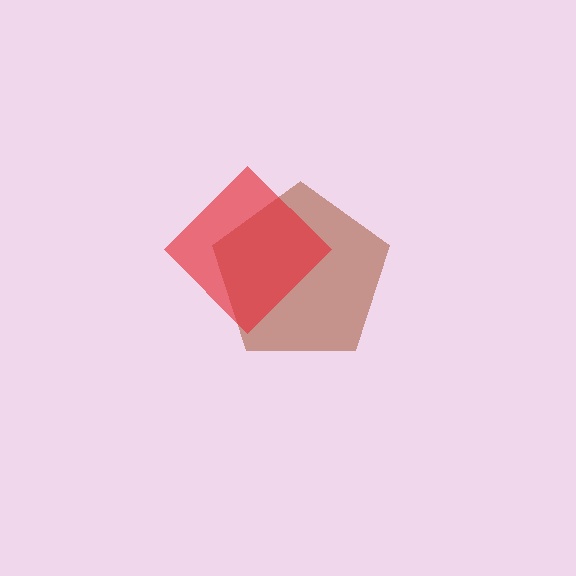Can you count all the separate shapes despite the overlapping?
Yes, there are 2 separate shapes.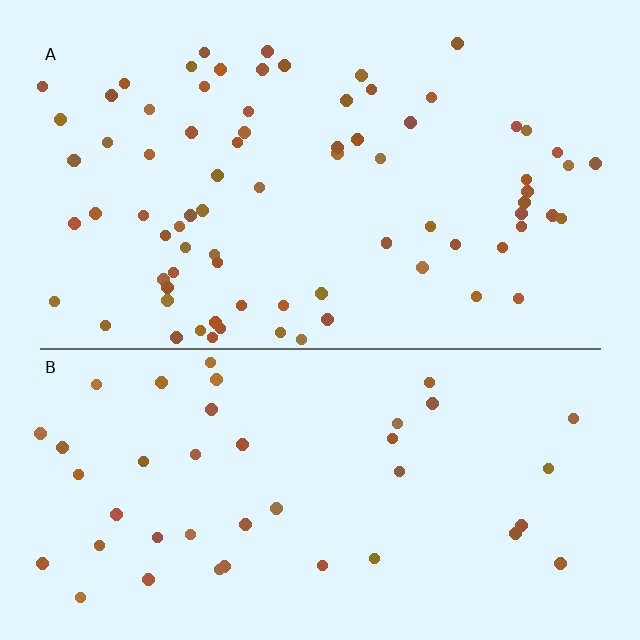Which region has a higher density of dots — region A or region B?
A (the top).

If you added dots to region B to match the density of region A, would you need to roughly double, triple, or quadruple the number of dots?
Approximately double.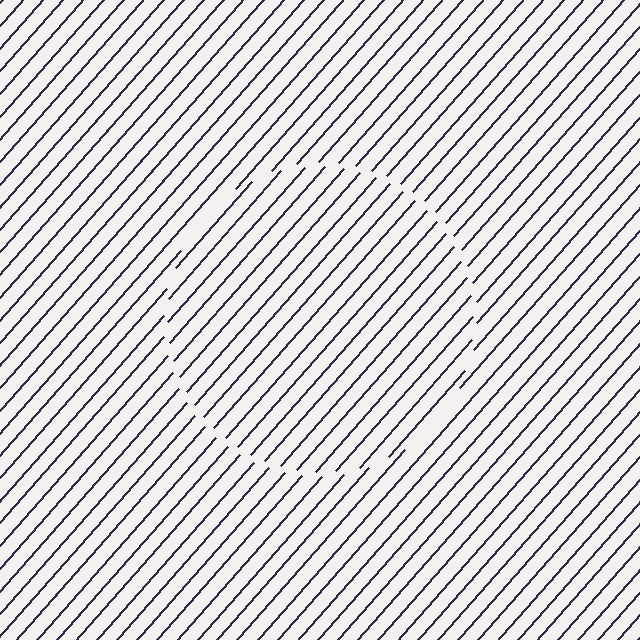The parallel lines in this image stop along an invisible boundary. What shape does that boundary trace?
An illusory circle. The interior of the shape contains the same grating, shifted by half a period — the contour is defined by the phase discontinuity where line-ends from the inner and outer gratings abut.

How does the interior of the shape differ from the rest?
The interior of the shape contains the same grating, shifted by half a period — the contour is defined by the phase discontinuity where line-ends from the inner and outer gratings abut.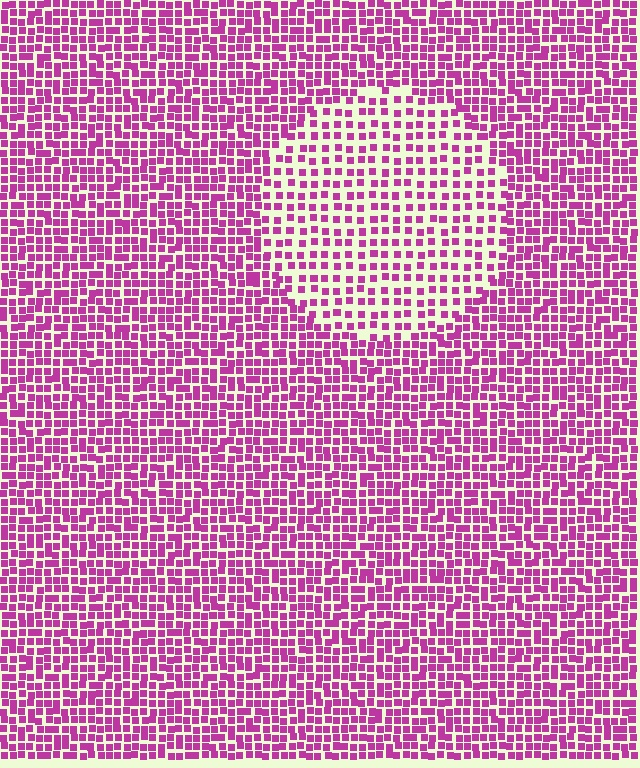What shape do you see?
I see a circle.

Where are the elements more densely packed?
The elements are more densely packed outside the circle boundary.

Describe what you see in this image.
The image contains small magenta elements arranged at two different densities. A circle-shaped region is visible where the elements are less densely packed than the surrounding area.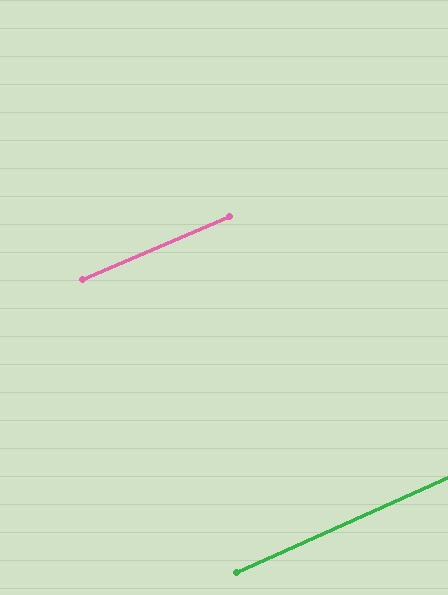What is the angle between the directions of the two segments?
Approximately 1 degree.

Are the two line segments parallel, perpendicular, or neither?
Parallel — their directions differ by only 1.2°.